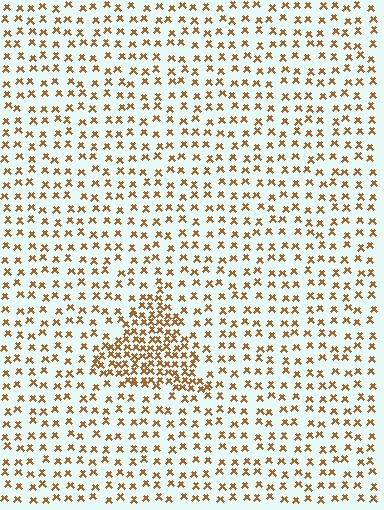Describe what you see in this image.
The image contains small brown elements arranged at two different densities. A triangle-shaped region is visible where the elements are more densely packed than the surrounding area.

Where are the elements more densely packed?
The elements are more densely packed inside the triangle boundary.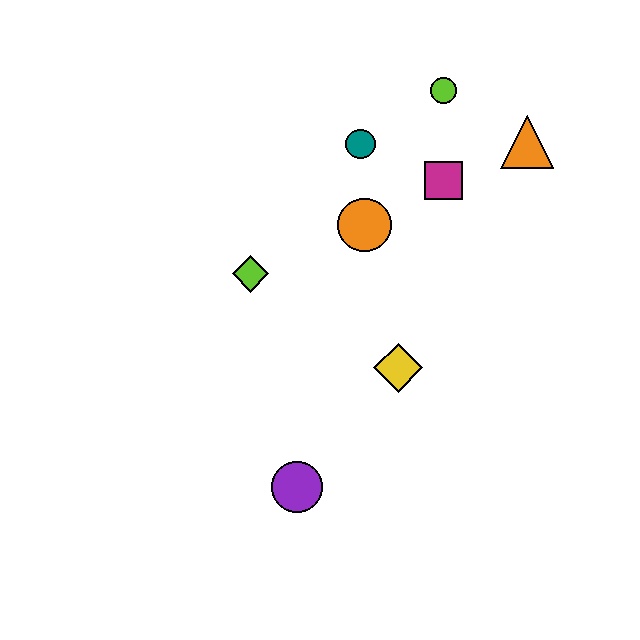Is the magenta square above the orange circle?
Yes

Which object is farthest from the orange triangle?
The purple circle is farthest from the orange triangle.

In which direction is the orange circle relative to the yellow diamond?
The orange circle is above the yellow diamond.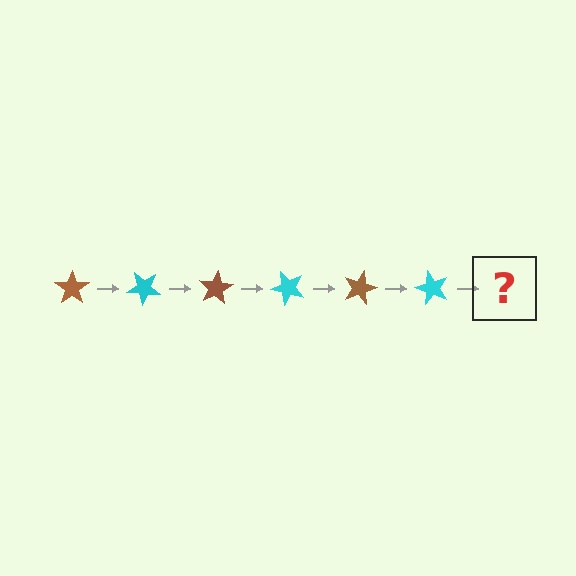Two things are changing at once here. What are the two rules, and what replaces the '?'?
The two rules are that it rotates 40 degrees each step and the color cycles through brown and cyan. The '?' should be a brown star, rotated 240 degrees from the start.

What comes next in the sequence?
The next element should be a brown star, rotated 240 degrees from the start.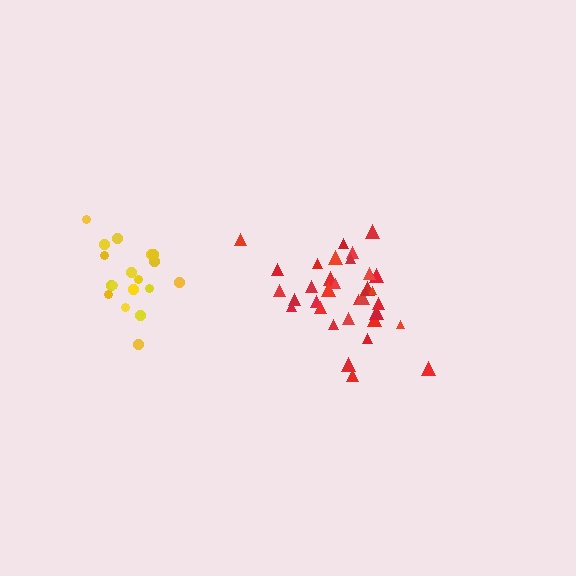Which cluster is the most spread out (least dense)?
Yellow.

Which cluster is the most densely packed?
Red.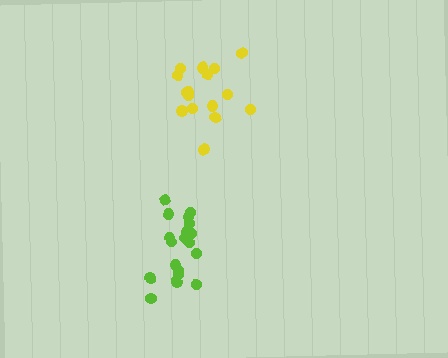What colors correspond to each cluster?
The clusters are colored: yellow, lime.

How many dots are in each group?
Group 1: 16 dots, Group 2: 19 dots (35 total).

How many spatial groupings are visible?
There are 2 spatial groupings.